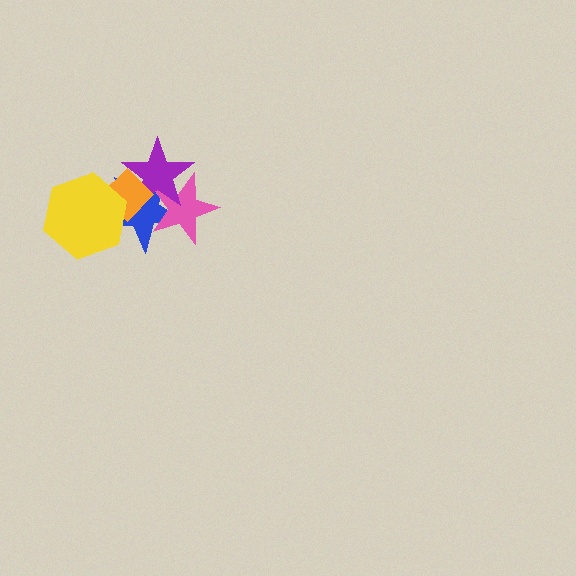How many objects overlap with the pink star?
2 objects overlap with the pink star.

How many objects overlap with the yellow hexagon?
2 objects overlap with the yellow hexagon.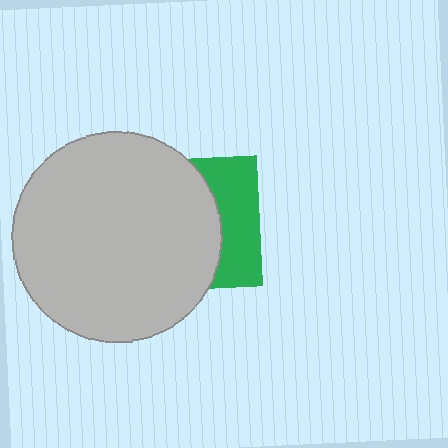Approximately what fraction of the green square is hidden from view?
Roughly 65% of the green square is hidden behind the light gray circle.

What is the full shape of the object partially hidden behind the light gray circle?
The partially hidden object is a green square.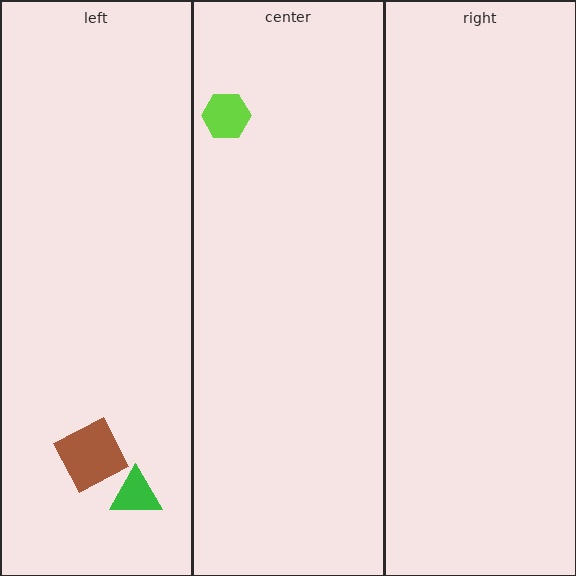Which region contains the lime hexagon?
The center region.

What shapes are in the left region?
The green triangle, the brown square.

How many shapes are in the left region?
2.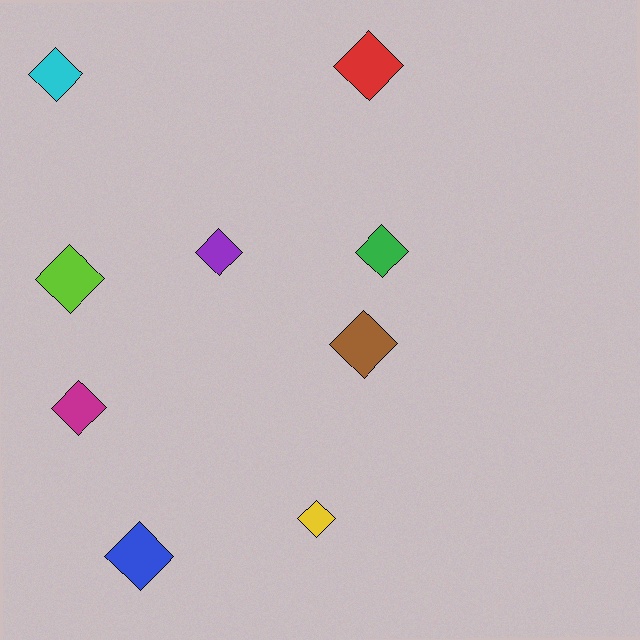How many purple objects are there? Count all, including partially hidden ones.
There is 1 purple object.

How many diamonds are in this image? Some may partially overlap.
There are 9 diamonds.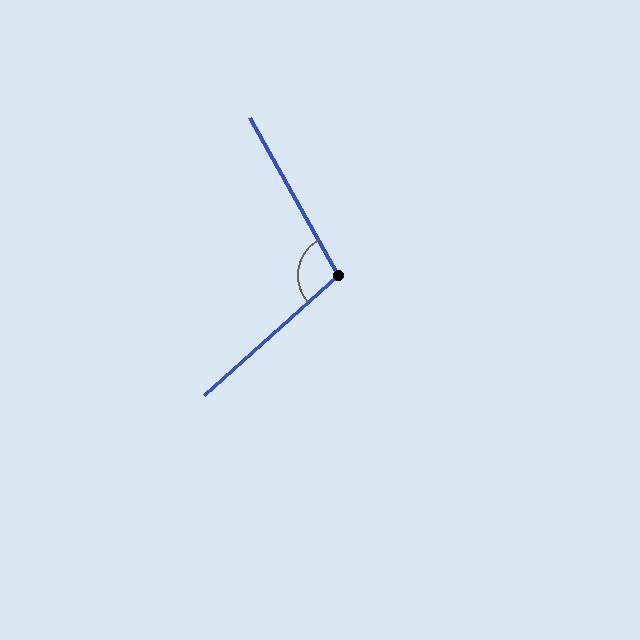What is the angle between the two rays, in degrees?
Approximately 103 degrees.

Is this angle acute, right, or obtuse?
It is obtuse.